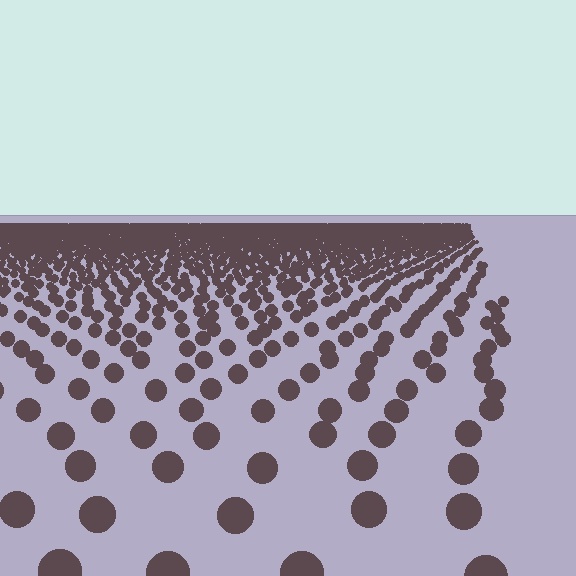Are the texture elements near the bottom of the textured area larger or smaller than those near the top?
Larger. Near the bottom, elements are closer to the viewer and appear at a bigger on-screen size.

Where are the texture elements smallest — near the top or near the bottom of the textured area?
Near the top.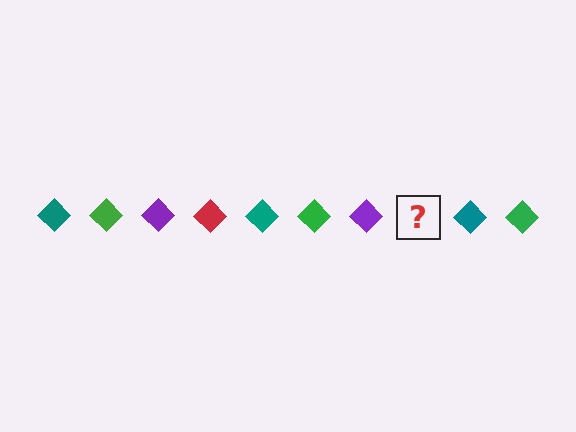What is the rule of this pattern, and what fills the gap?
The rule is that the pattern cycles through teal, green, purple, red diamonds. The gap should be filled with a red diamond.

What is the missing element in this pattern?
The missing element is a red diamond.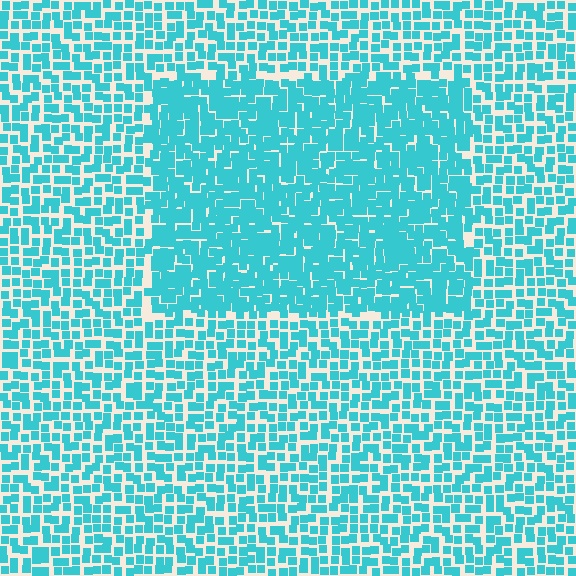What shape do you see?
I see a rectangle.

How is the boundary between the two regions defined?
The boundary is defined by a change in element density (approximately 1.7x ratio). All elements are the same color, size, and shape.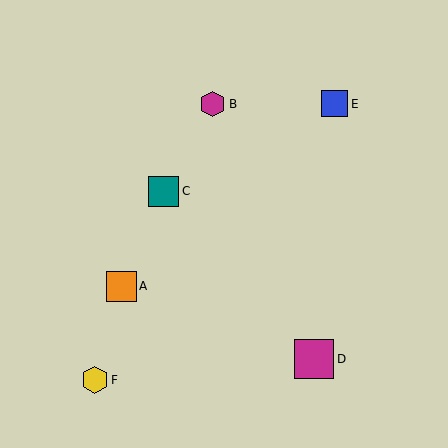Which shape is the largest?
The magenta square (labeled D) is the largest.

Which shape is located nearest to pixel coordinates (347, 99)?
The blue square (labeled E) at (335, 104) is nearest to that location.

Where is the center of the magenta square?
The center of the magenta square is at (314, 359).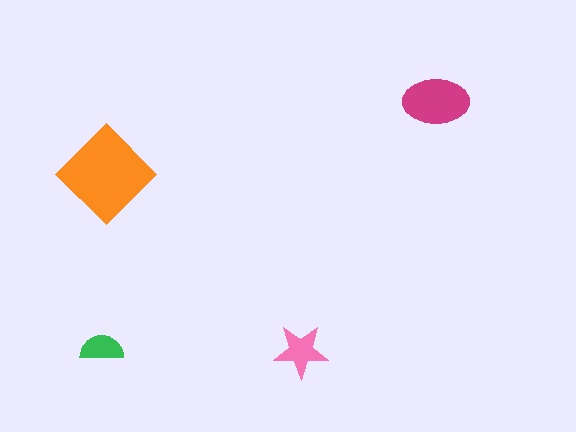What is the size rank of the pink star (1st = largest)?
3rd.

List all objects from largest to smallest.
The orange diamond, the magenta ellipse, the pink star, the green semicircle.